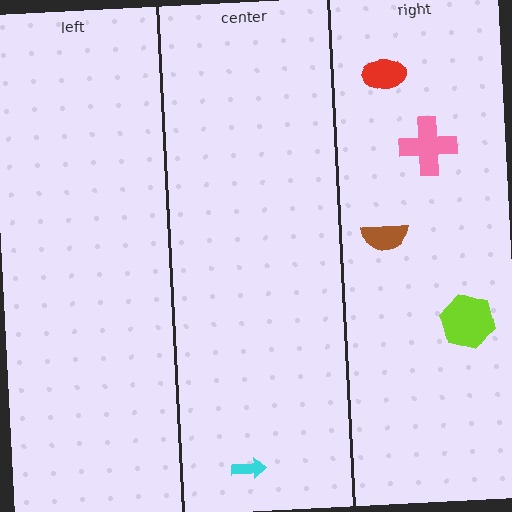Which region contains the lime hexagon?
The right region.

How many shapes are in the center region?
1.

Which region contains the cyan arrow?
The center region.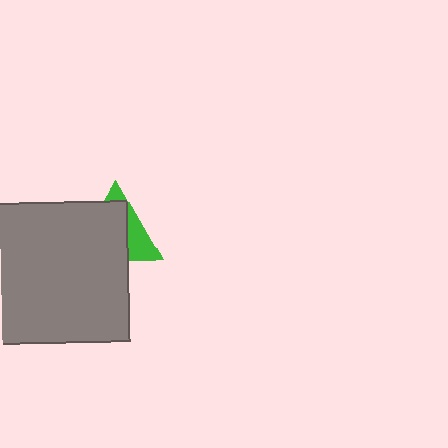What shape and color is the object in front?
The object in front is a gray square.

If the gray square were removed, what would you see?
You would see the complete green triangle.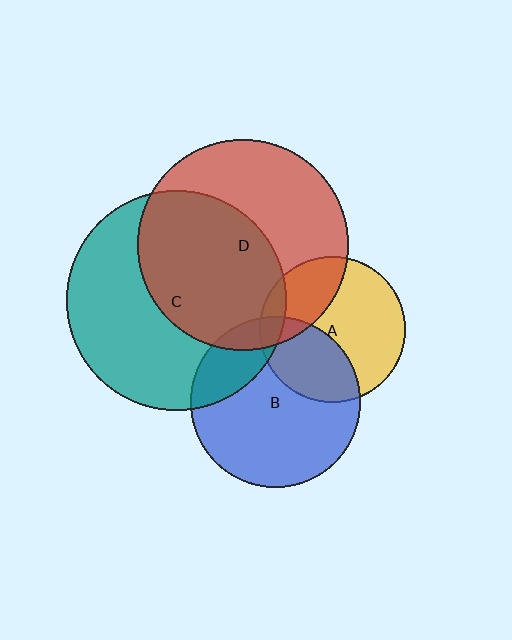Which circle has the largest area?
Circle C (teal).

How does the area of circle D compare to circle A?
Approximately 2.1 times.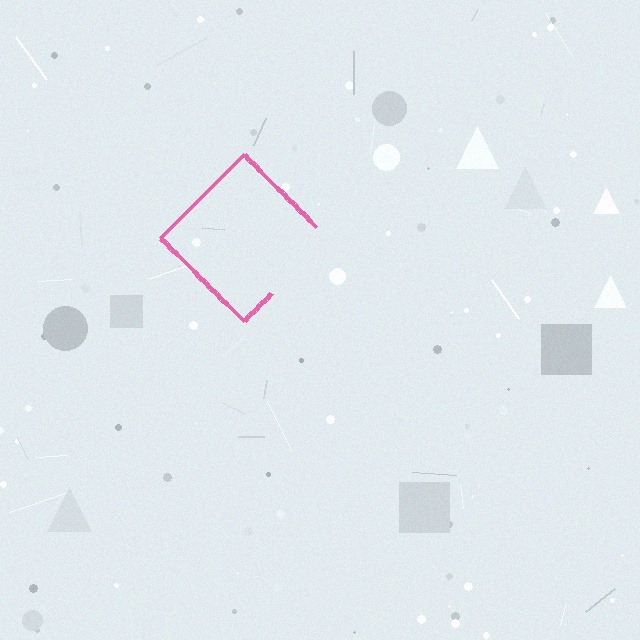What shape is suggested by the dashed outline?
The dashed outline suggests a diamond.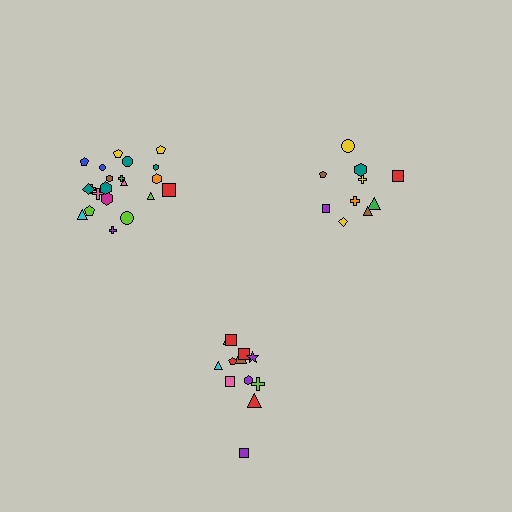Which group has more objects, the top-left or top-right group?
The top-left group.